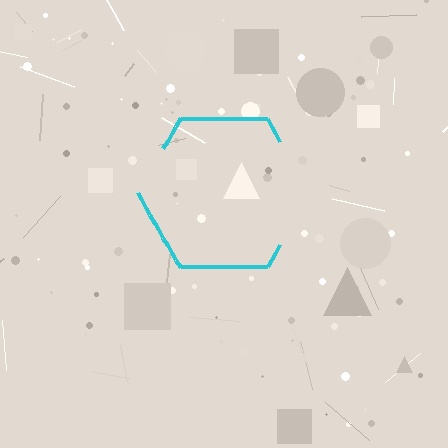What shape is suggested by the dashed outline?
The dashed outline suggests a hexagon.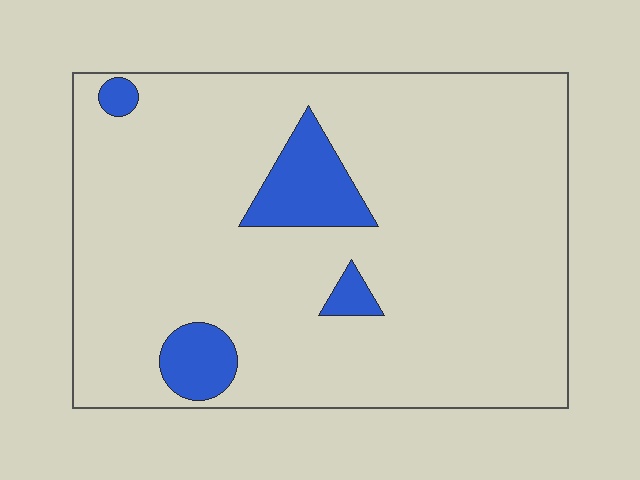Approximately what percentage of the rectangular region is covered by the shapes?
Approximately 10%.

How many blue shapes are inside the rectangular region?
4.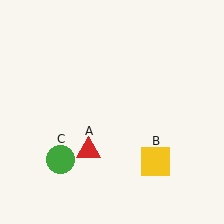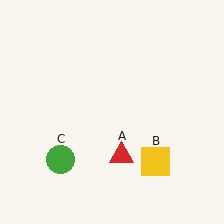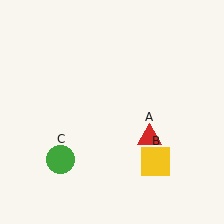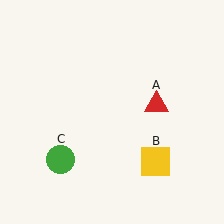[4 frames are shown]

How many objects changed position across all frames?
1 object changed position: red triangle (object A).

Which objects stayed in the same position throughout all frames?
Yellow square (object B) and green circle (object C) remained stationary.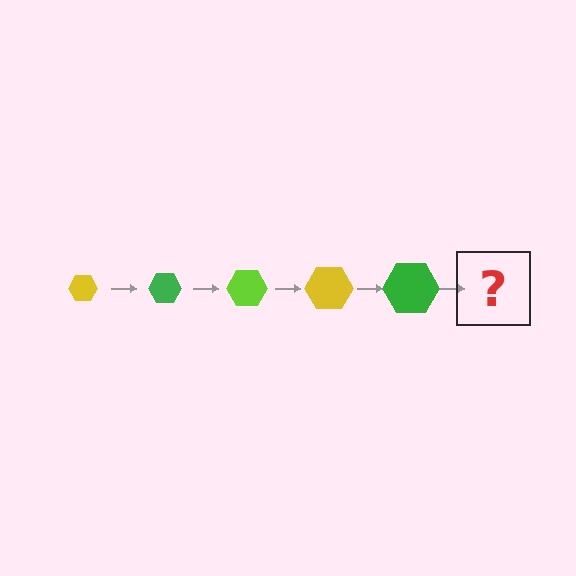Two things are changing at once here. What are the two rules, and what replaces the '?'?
The two rules are that the hexagon grows larger each step and the color cycles through yellow, green, and lime. The '?' should be a lime hexagon, larger than the previous one.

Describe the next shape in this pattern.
It should be a lime hexagon, larger than the previous one.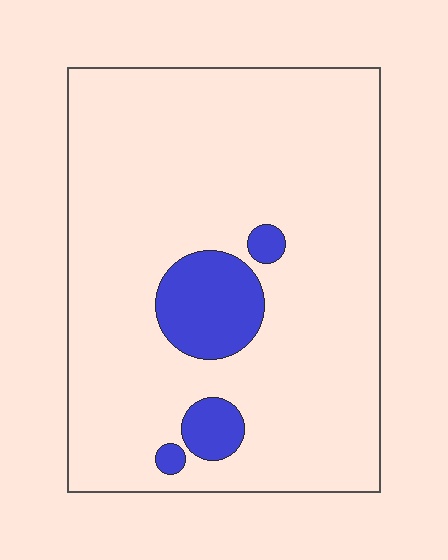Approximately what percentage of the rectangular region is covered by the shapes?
Approximately 10%.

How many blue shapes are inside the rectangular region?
4.